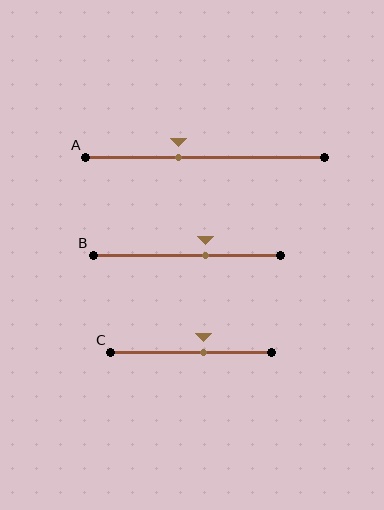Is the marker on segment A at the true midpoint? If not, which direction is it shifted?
No, the marker on segment A is shifted to the left by about 11% of the segment length.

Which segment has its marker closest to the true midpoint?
Segment C has its marker closest to the true midpoint.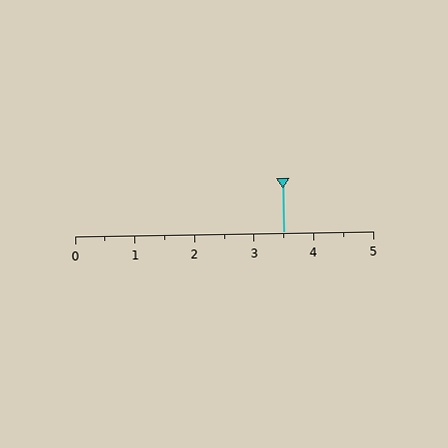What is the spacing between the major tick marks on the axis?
The major ticks are spaced 1 apart.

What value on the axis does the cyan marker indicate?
The marker indicates approximately 3.5.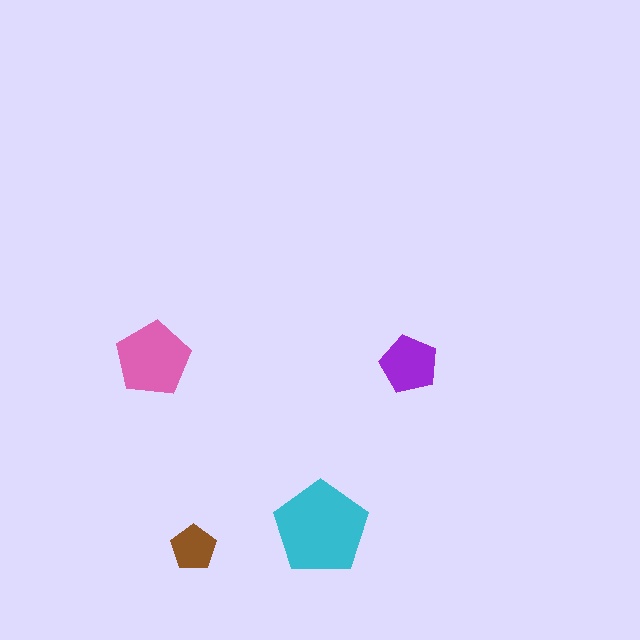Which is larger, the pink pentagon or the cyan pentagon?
The cyan one.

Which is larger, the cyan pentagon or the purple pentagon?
The cyan one.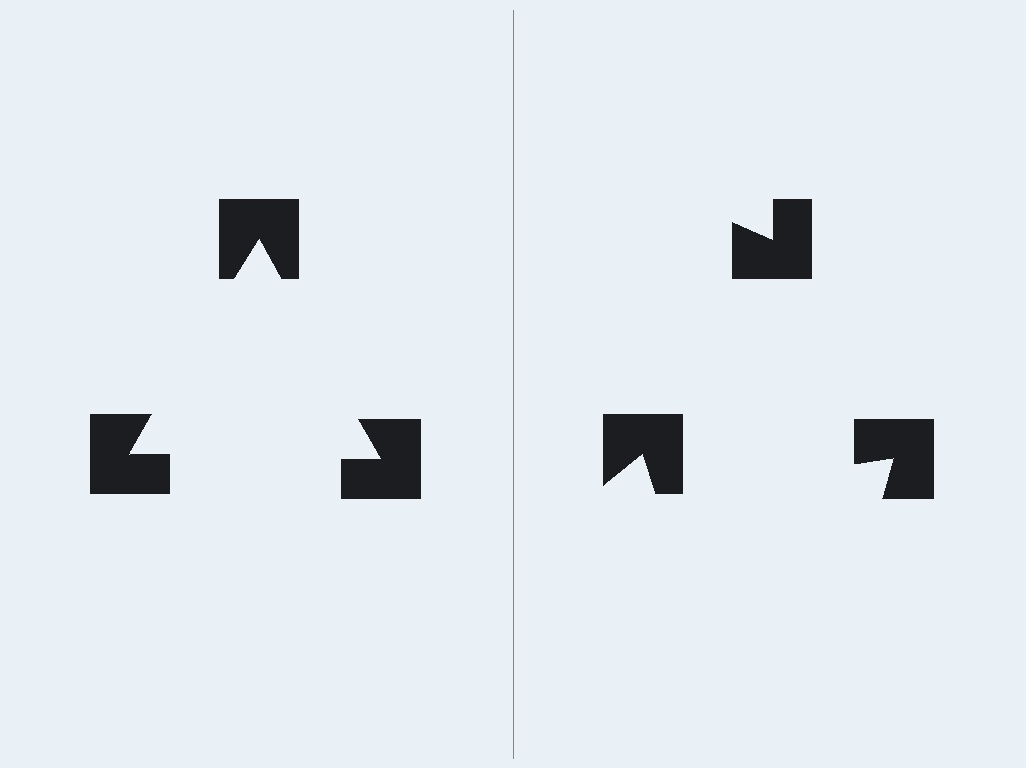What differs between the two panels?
The notched squares are positioned identically on both sides; only the wedge orientations differ. On the left they align to a triangle; on the right they are misaligned.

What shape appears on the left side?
An illusory triangle.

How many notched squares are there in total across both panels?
6 — 3 on each side.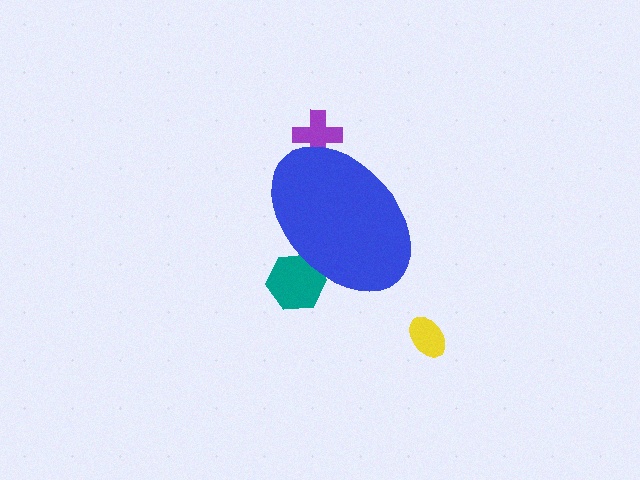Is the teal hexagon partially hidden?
Yes, the teal hexagon is partially hidden behind the blue ellipse.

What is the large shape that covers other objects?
A blue ellipse.